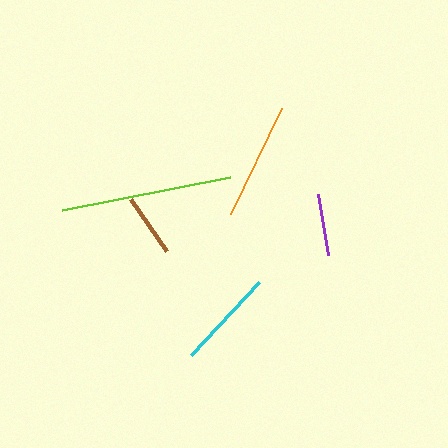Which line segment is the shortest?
The purple line is the shortest at approximately 61 pixels.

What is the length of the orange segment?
The orange segment is approximately 119 pixels long.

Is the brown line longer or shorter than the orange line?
The orange line is longer than the brown line.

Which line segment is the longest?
The lime line is the longest at approximately 172 pixels.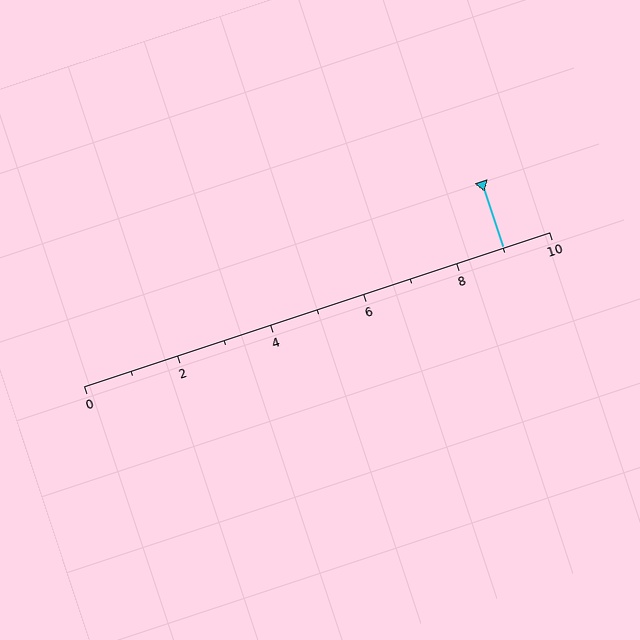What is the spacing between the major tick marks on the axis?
The major ticks are spaced 2 apart.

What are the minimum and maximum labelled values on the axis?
The axis runs from 0 to 10.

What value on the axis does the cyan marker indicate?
The marker indicates approximately 9.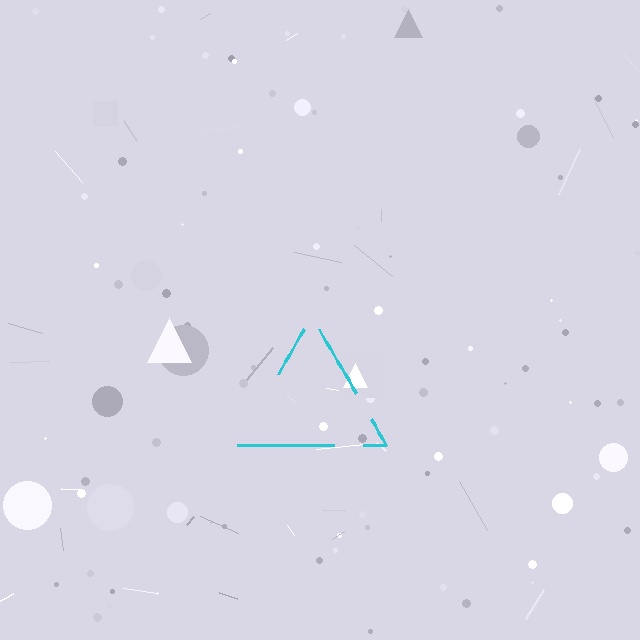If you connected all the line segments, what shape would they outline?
They would outline a triangle.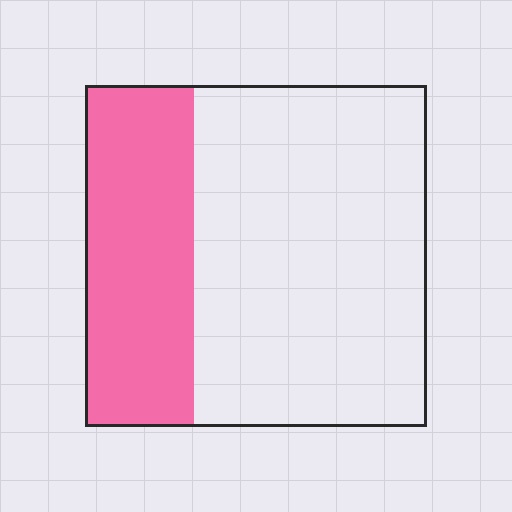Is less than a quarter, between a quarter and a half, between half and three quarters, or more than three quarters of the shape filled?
Between a quarter and a half.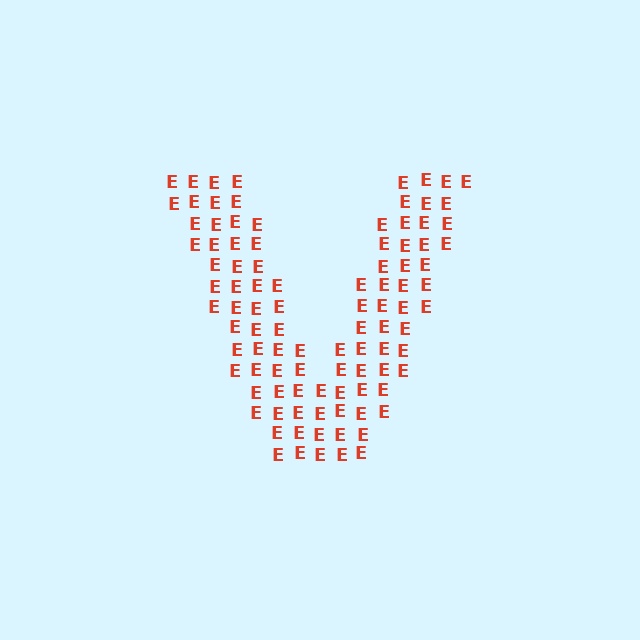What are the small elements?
The small elements are letter E's.